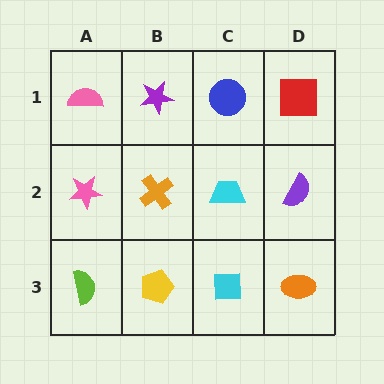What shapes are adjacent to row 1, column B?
An orange cross (row 2, column B), a pink semicircle (row 1, column A), a blue circle (row 1, column C).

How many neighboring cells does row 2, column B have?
4.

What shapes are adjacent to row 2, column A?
A pink semicircle (row 1, column A), a lime semicircle (row 3, column A), an orange cross (row 2, column B).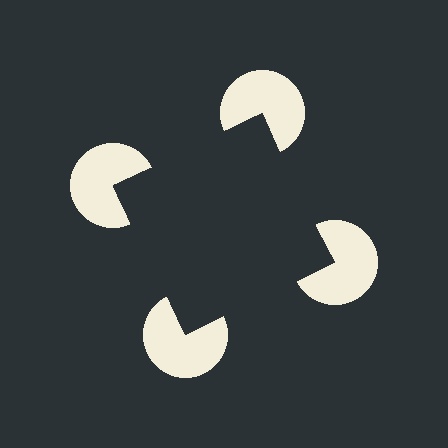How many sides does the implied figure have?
4 sides.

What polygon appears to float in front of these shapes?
An illusory square — its edges are inferred from the aligned wedge cuts in the pac-man discs, not physically drawn.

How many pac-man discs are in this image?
There are 4 — one at each vertex of the illusory square.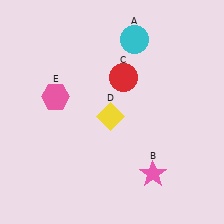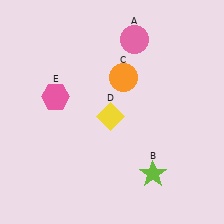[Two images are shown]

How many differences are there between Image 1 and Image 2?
There are 3 differences between the two images.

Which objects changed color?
A changed from cyan to pink. B changed from pink to lime. C changed from red to orange.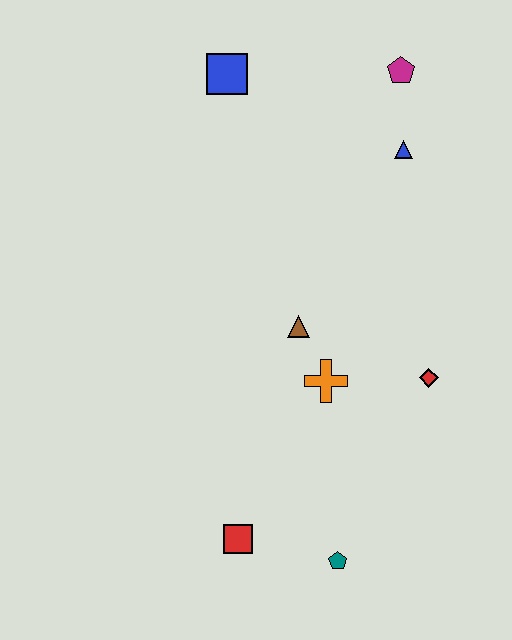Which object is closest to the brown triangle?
The orange cross is closest to the brown triangle.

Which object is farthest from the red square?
The magenta pentagon is farthest from the red square.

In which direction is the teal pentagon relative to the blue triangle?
The teal pentagon is below the blue triangle.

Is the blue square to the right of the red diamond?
No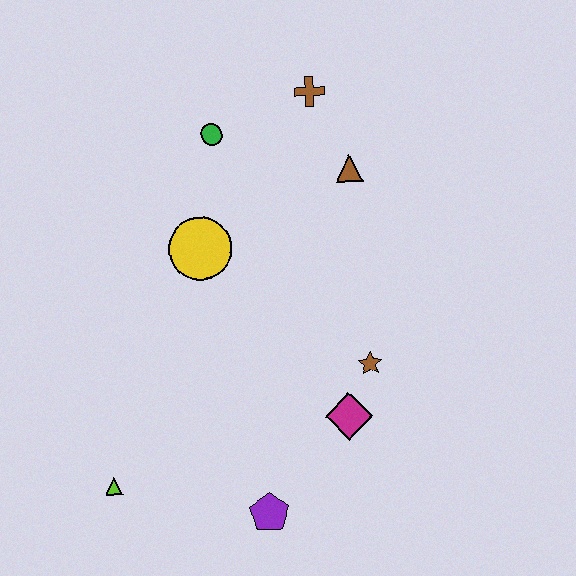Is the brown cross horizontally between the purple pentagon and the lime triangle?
No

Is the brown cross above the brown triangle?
Yes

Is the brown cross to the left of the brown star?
Yes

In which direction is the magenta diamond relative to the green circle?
The magenta diamond is below the green circle.